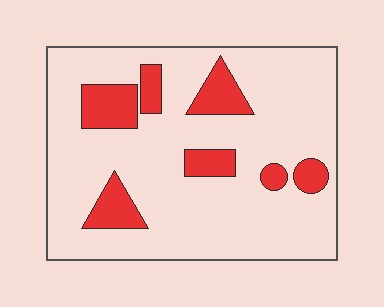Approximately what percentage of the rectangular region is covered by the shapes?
Approximately 15%.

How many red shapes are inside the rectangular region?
7.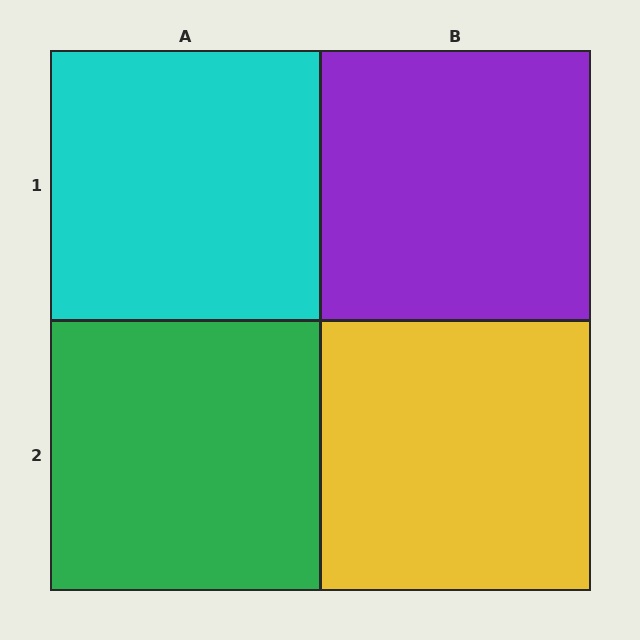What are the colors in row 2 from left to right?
Green, yellow.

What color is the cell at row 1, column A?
Cyan.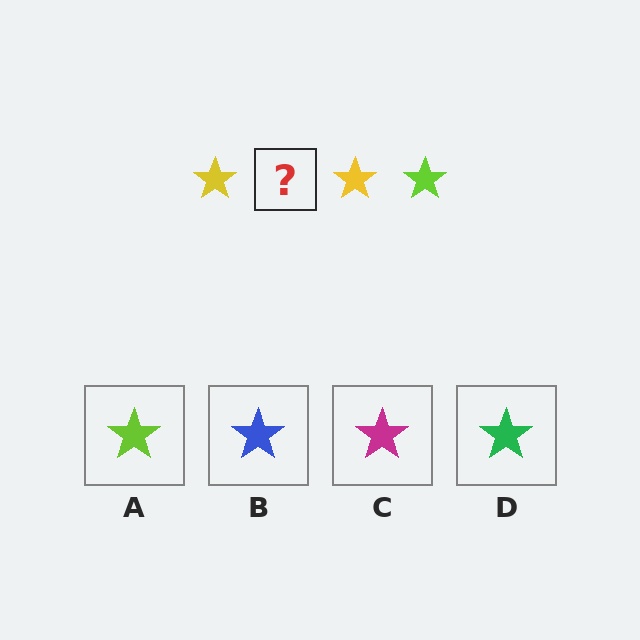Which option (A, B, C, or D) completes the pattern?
A.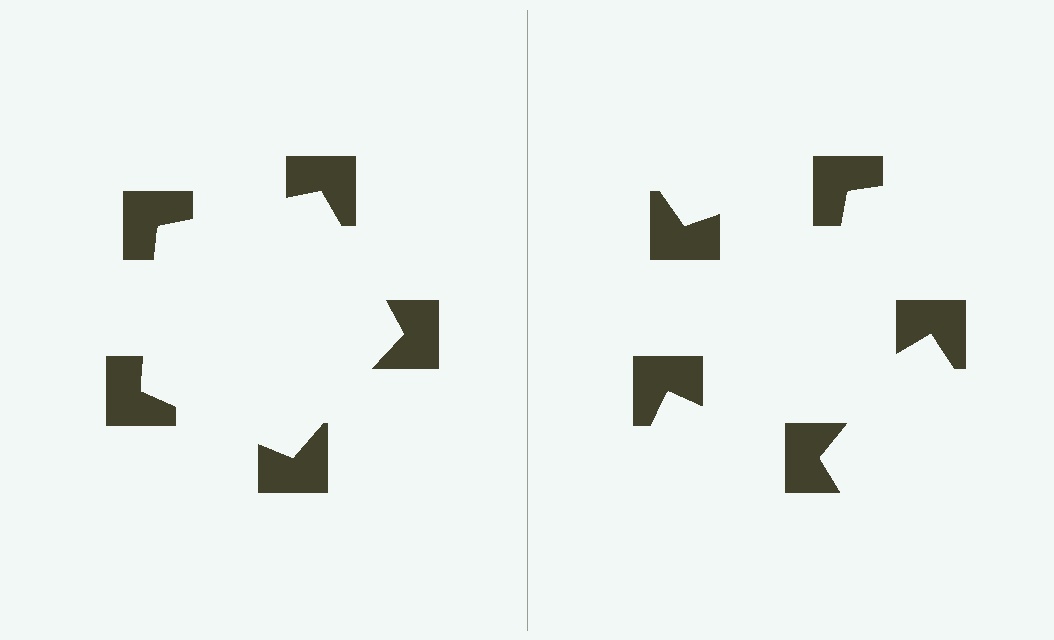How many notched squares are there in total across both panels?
10 — 5 on each side.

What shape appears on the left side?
An illusory pentagon.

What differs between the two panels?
The notched squares are positioned identically on both sides; only the wedge orientations differ. On the left they align to a pentagon; on the right they are misaligned.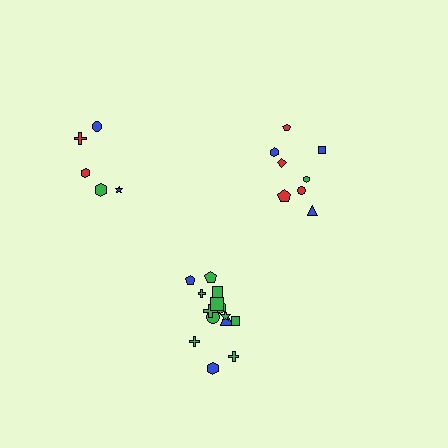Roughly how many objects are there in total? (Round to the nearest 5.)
Roughly 30 objects in total.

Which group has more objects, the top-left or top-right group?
The top-right group.